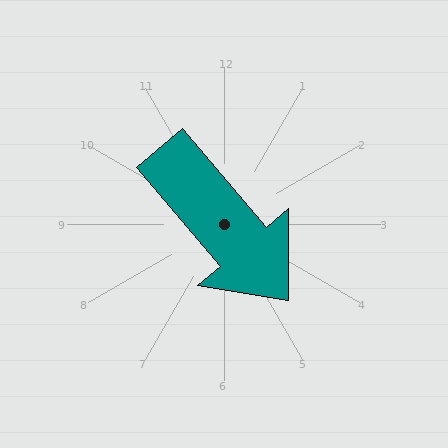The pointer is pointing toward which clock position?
Roughly 5 o'clock.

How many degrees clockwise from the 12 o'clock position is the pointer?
Approximately 140 degrees.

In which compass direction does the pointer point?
Southeast.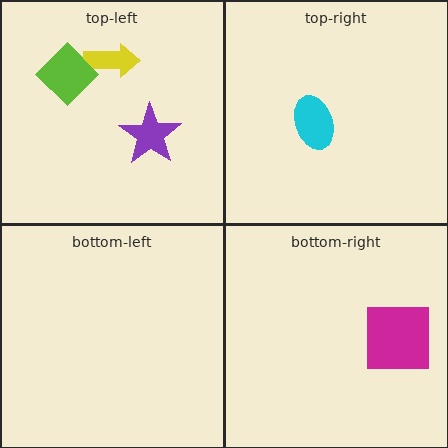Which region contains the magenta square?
The bottom-right region.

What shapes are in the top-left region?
The purple star, the yellow arrow, the lime diamond.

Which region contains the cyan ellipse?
The top-right region.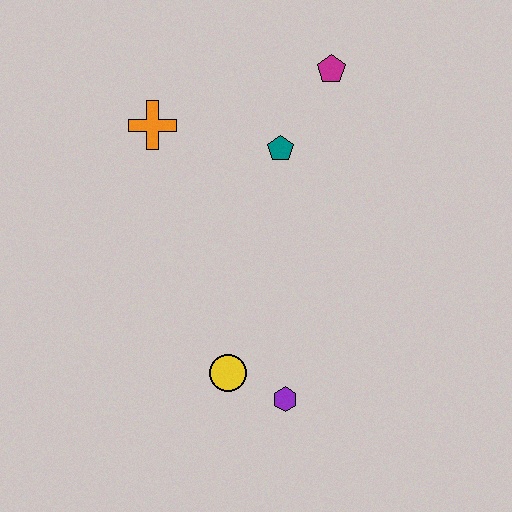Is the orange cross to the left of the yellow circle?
Yes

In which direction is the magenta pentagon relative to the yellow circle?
The magenta pentagon is above the yellow circle.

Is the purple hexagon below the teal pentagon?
Yes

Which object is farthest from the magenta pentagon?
The purple hexagon is farthest from the magenta pentagon.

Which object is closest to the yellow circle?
The purple hexagon is closest to the yellow circle.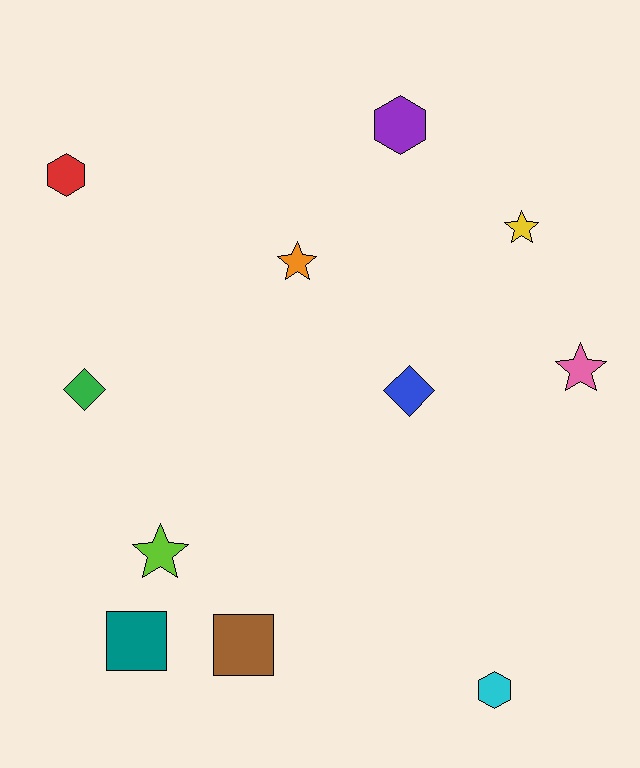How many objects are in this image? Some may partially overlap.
There are 11 objects.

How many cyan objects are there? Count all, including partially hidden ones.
There is 1 cyan object.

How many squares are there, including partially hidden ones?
There are 2 squares.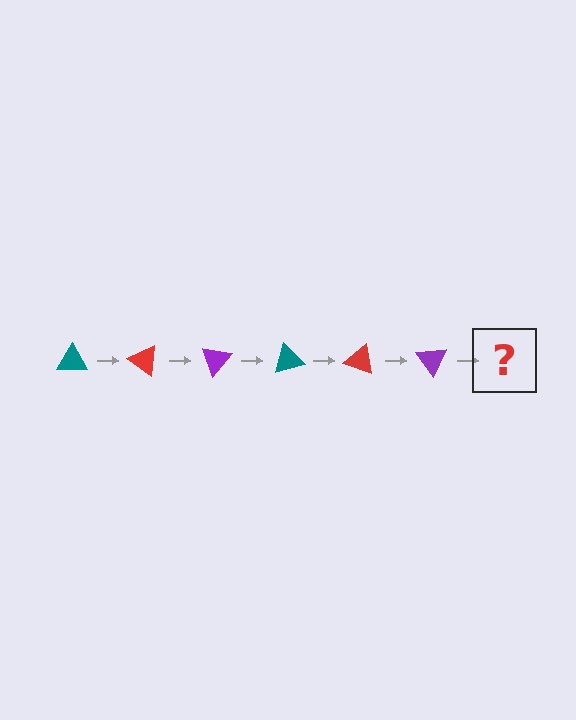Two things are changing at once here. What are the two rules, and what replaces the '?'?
The two rules are that it rotates 35 degrees each step and the color cycles through teal, red, and purple. The '?' should be a teal triangle, rotated 210 degrees from the start.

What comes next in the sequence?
The next element should be a teal triangle, rotated 210 degrees from the start.